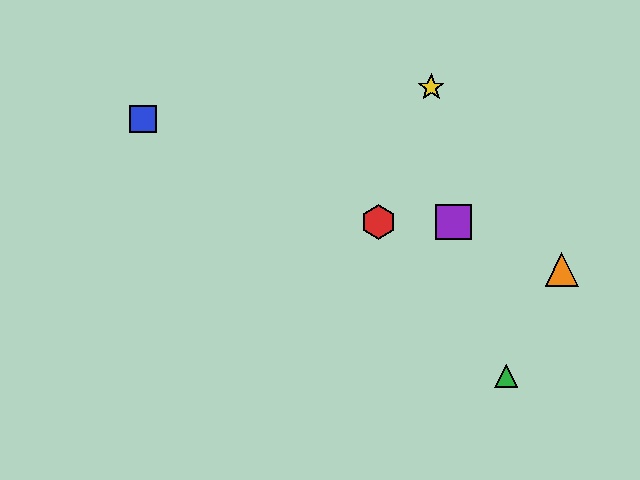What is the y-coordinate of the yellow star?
The yellow star is at y≈87.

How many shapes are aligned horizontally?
2 shapes (the red hexagon, the purple square) are aligned horizontally.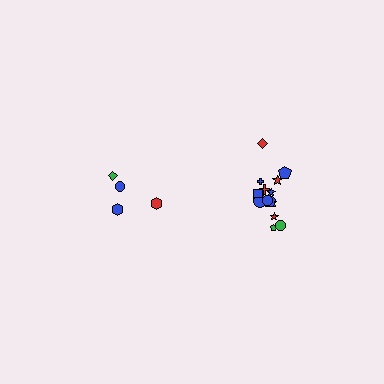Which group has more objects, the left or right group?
The right group.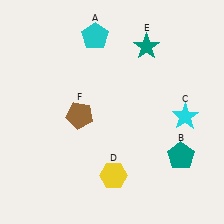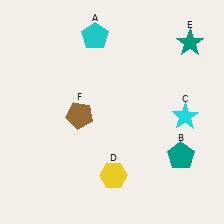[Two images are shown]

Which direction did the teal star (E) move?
The teal star (E) moved right.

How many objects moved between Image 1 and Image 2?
1 object moved between the two images.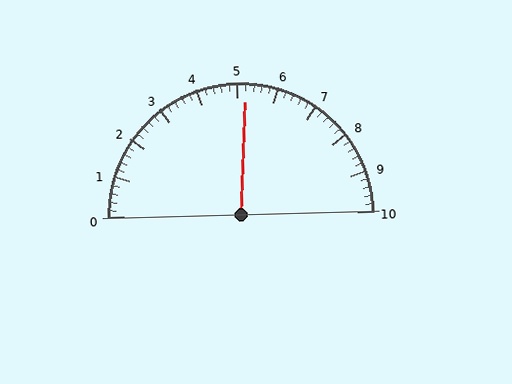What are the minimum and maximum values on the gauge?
The gauge ranges from 0 to 10.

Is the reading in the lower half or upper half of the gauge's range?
The reading is in the upper half of the range (0 to 10).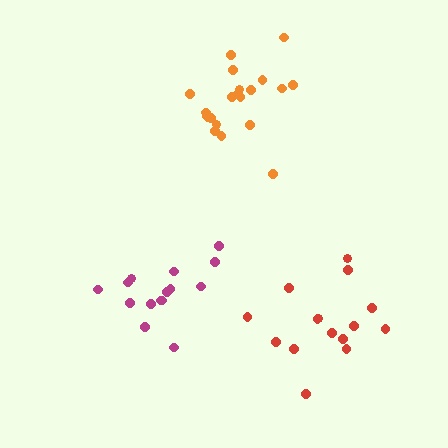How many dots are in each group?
Group 1: 15 dots, Group 2: 15 dots, Group 3: 21 dots (51 total).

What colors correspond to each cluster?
The clusters are colored: red, magenta, orange.